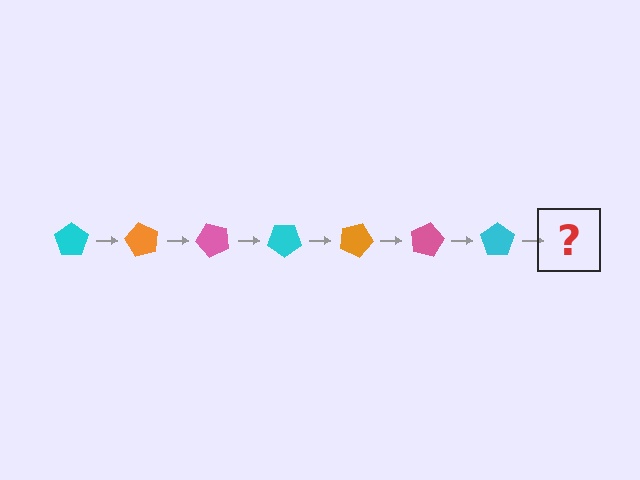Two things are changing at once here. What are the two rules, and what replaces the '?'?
The two rules are that it rotates 60 degrees each step and the color cycles through cyan, orange, and pink. The '?' should be an orange pentagon, rotated 420 degrees from the start.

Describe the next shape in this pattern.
It should be an orange pentagon, rotated 420 degrees from the start.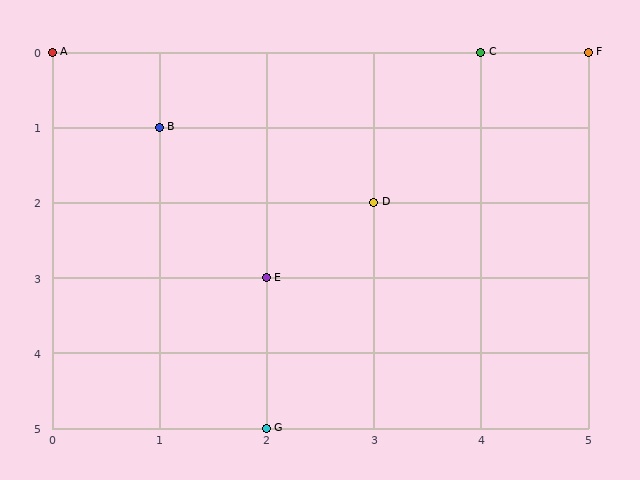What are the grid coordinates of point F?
Point F is at grid coordinates (5, 0).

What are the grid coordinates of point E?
Point E is at grid coordinates (2, 3).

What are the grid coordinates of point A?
Point A is at grid coordinates (0, 0).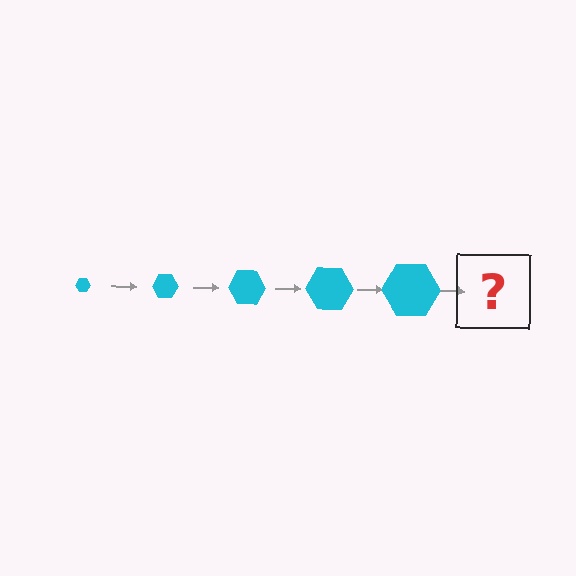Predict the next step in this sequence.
The next step is a cyan hexagon, larger than the previous one.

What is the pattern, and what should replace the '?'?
The pattern is that the hexagon gets progressively larger each step. The '?' should be a cyan hexagon, larger than the previous one.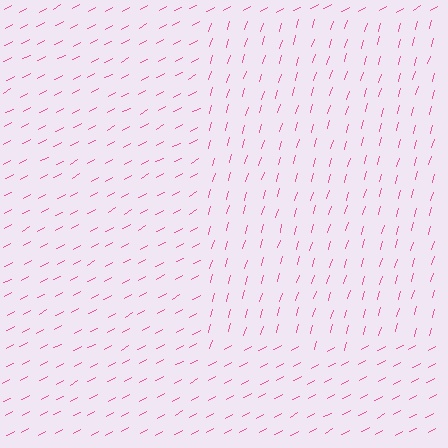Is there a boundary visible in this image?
Yes, there is a texture boundary formed by a change in line orientation.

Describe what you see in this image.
The image is filled with small pink line segments. A rectangle region in the image has lines oriented differently from the surrounding lines, creating a visible texture boundary.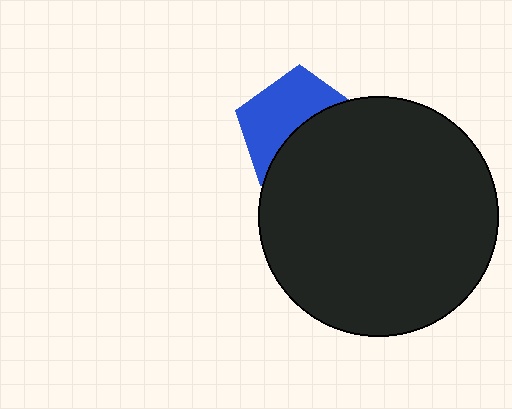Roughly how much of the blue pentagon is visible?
About half of it is visible (roughly 50%).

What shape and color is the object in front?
The object in front is a black circle.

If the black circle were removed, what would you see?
You would see the complete blue pentagon.